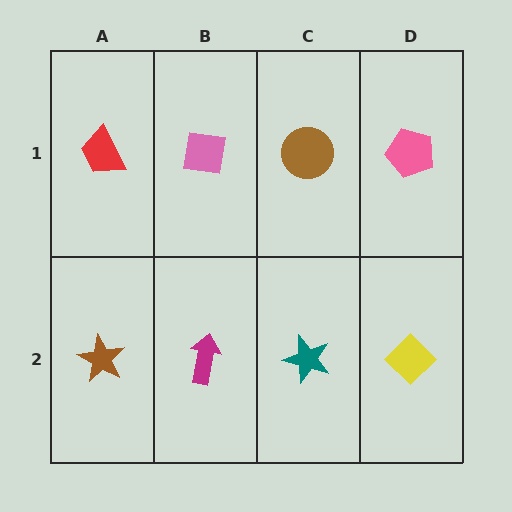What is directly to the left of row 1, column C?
A pink square.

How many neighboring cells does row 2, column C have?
3.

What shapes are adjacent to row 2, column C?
A brown circle (row 1, column C), a magenta arrow (row 2, column B), a yellow diamond (row 2, column D).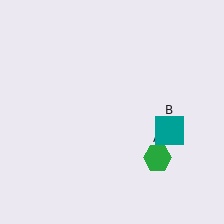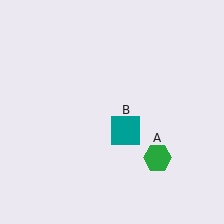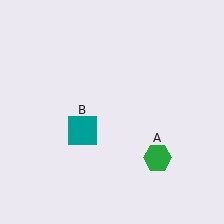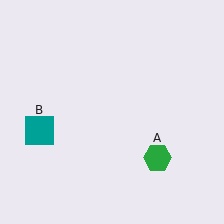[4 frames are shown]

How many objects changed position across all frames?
1 object changed position: teal square (object B).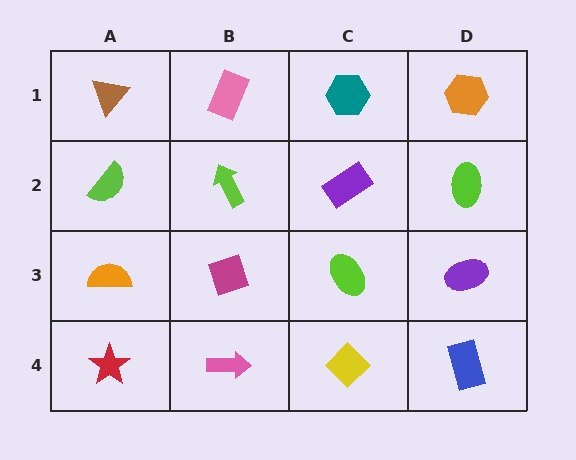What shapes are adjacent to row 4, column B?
A magenta diamond (row 3, column B), a red star (row 4, column A), a yellow diamond (row 4, column C).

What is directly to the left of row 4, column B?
A red star.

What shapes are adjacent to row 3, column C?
A purple rectangle (row 2, column C), a yellow diamond (row 4, column C), a magenta diamond (row 3, column B), a purple ellipse (row 3, column D).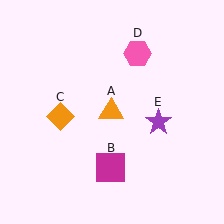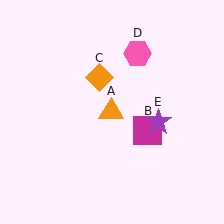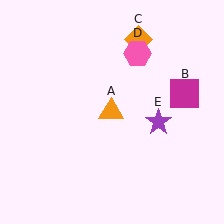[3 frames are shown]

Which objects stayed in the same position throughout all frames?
Orange triangle (object A) and pink hexagon (object D) and purple star (object E) remained stationary.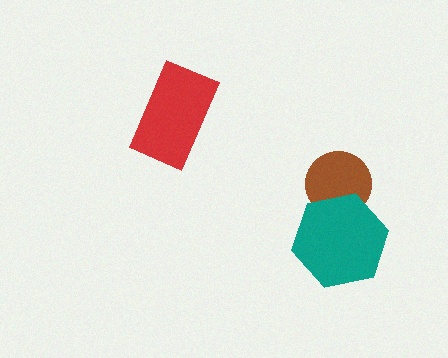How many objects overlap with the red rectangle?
0 objects overlap with the red rectangle.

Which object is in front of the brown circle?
The teal hexagon is in front of the brown circle.